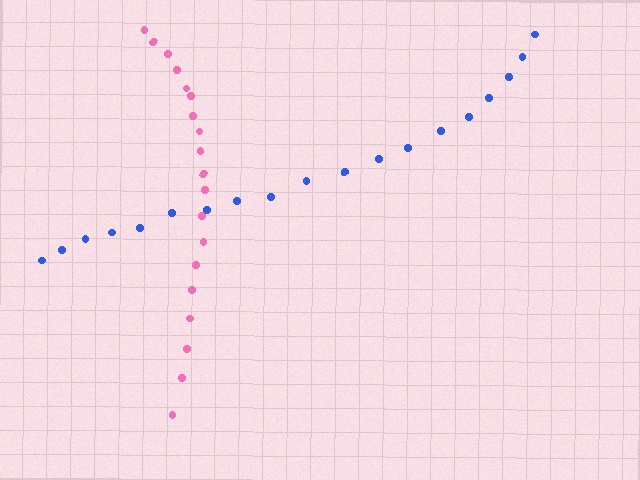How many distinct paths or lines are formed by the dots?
There are 2 distinct paths.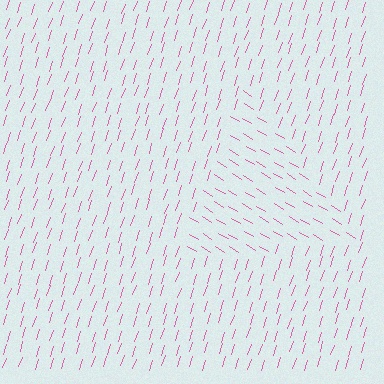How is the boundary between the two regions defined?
The boundary is defined purely by a change in line orientation (approximately 77 degrees difference). All lines are the same color and thickness.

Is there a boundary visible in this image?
Yes, there is a texture boundary formed by a change in line orientation.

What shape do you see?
I see a triangle.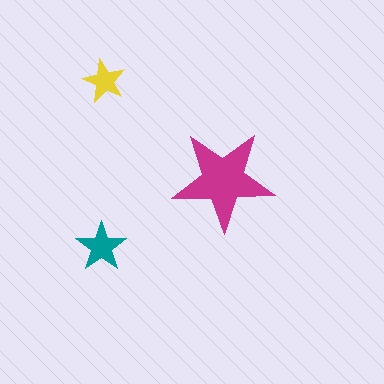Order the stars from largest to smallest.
the magenta one, the teal one, the yellow one.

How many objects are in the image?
There are 3 objects in the image.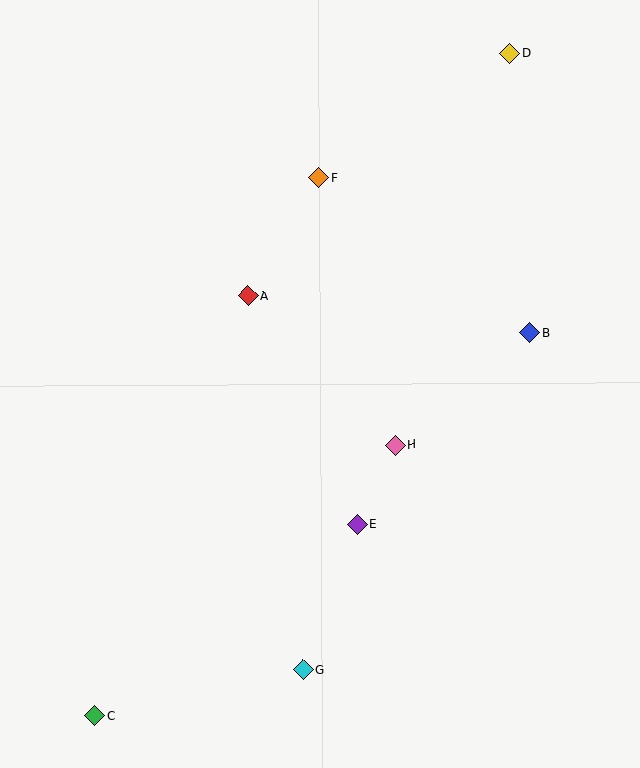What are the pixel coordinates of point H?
Point H is at (396, 445).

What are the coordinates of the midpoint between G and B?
The midpoint between G and B is at (416, 501).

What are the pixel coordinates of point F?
Point F is at (318, 178).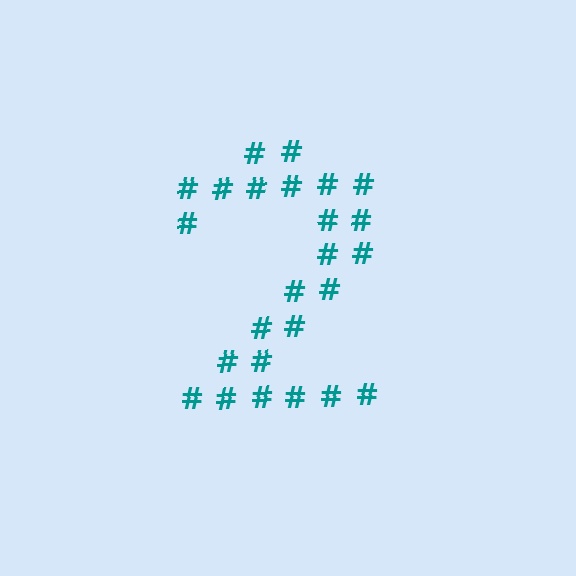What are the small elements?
The small elements are hash symbols.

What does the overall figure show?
The overall figure shows the digit 2.